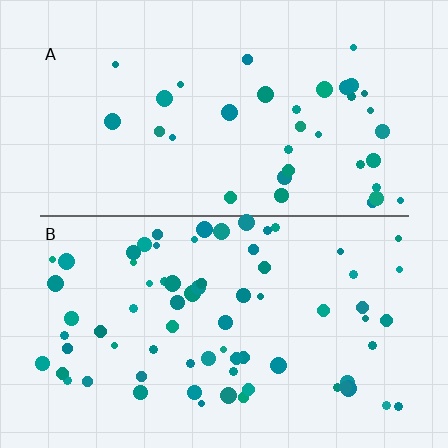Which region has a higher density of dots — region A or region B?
B (the bottom).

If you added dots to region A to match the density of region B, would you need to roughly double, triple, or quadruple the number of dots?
Approximately double.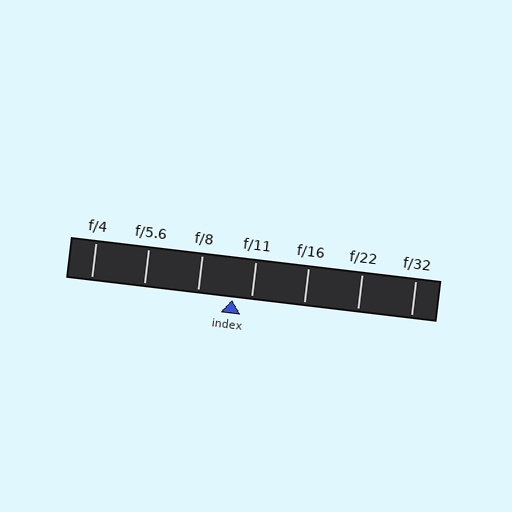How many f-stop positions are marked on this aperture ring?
There are 7 f-stop positions marked.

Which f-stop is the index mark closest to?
The index mark is closest to f/11.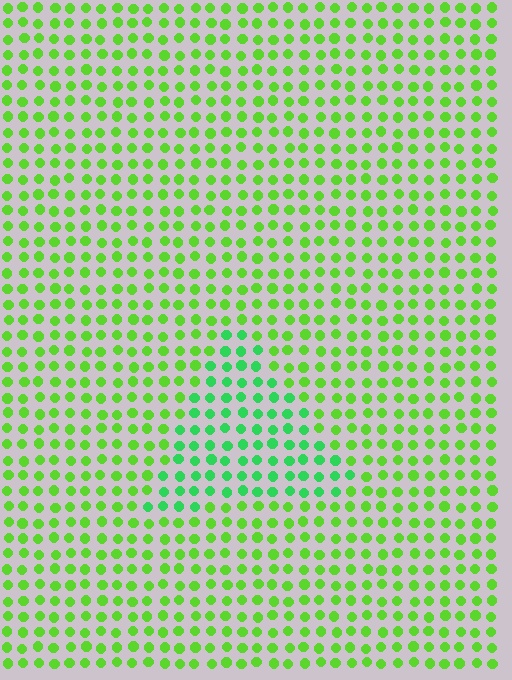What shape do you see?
I see a triangle.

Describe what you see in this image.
The image is filled with small lime elements in a uniform arrangement. A triangle-shaped region is visible where the elements are tinted to a slightly different hue, forming a subtle color boundary.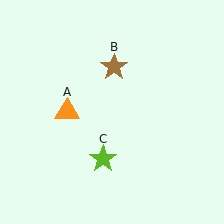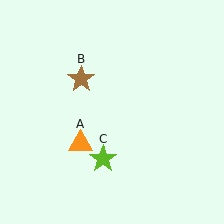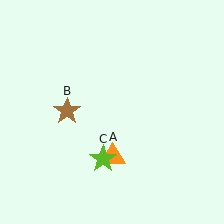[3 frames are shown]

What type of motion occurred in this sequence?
The orange triangle (object A), brown star (object B) rotated counterclockwise around the center of the scene.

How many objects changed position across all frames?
2 objects changed position: orange triangle (object A), brown star (object B).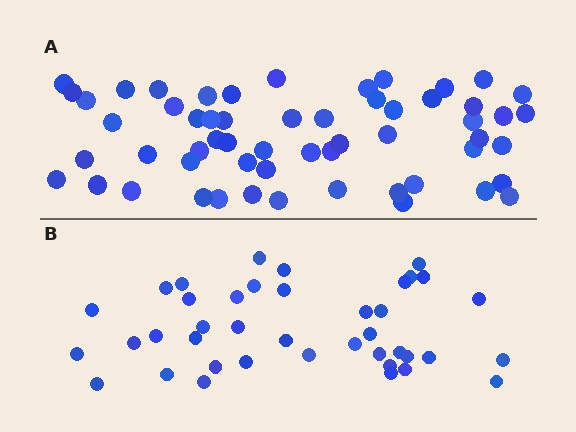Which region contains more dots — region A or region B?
Region A (the top region) has more dots.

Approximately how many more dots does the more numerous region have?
Region A has approximately 15 more dots than region B.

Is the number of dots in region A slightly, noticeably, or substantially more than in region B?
Region A has noticeably more, but not dramatically so. The ratio is roughly 1.4 to 1.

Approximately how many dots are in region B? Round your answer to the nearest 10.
About 40 dots.